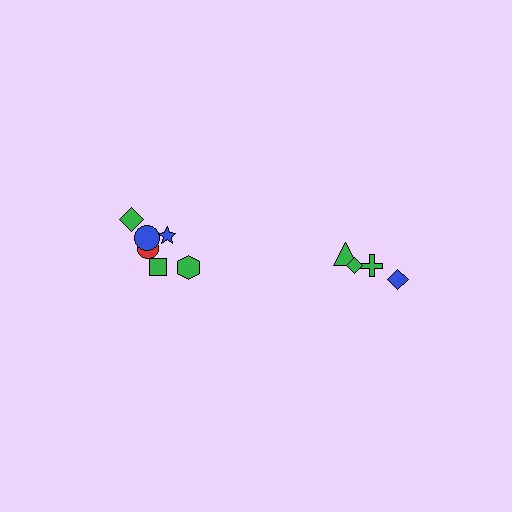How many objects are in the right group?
There are 4 objects.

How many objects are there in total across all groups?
There are 10 objects.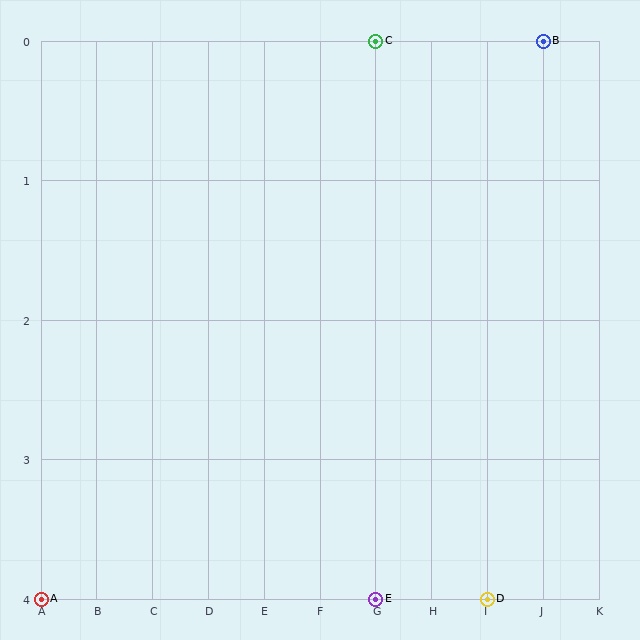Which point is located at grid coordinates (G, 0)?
Point C is at (G, 0).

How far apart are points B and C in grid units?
Points B and C are 3 columns apart.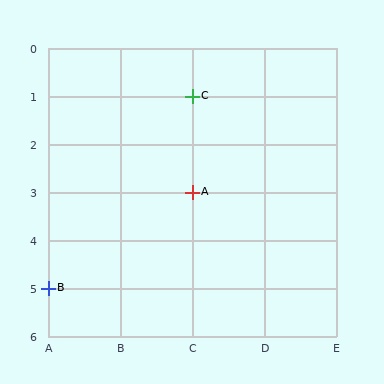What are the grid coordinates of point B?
Point B is at grid coordinates (A, 5).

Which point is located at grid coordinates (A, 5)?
Point B is at (A, 5).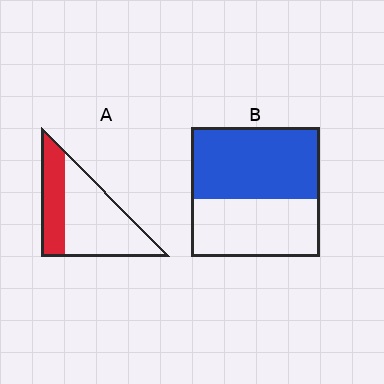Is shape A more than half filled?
No.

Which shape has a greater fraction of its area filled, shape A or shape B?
Shape B.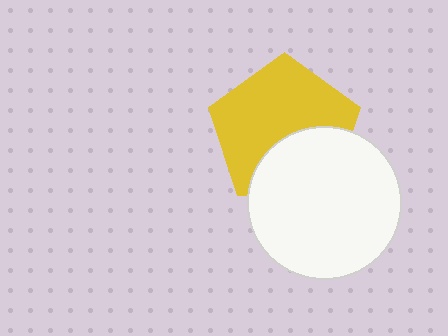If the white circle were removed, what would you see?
You would see the complete yellow pentagon.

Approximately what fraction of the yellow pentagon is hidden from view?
Roughly 35% of the yellow pentagon is hidden behind the white circle.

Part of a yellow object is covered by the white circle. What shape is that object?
It is a pentagon.